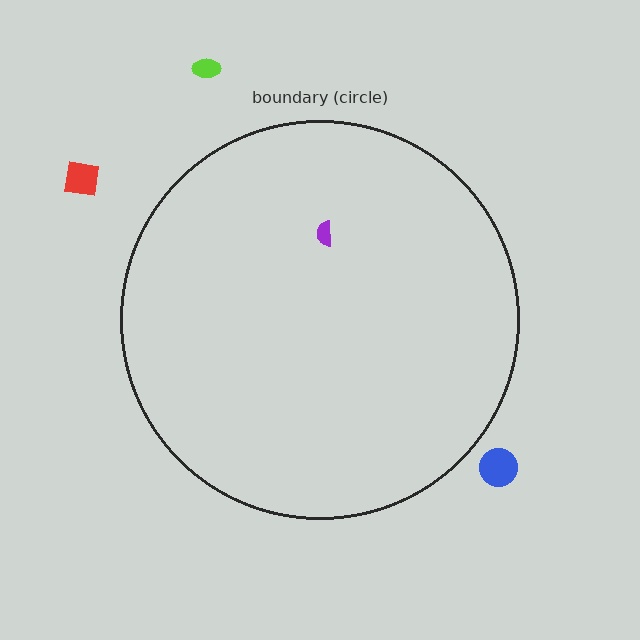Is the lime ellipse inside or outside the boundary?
Outside.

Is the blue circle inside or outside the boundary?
Outside.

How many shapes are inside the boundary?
1 inside, 3 outside.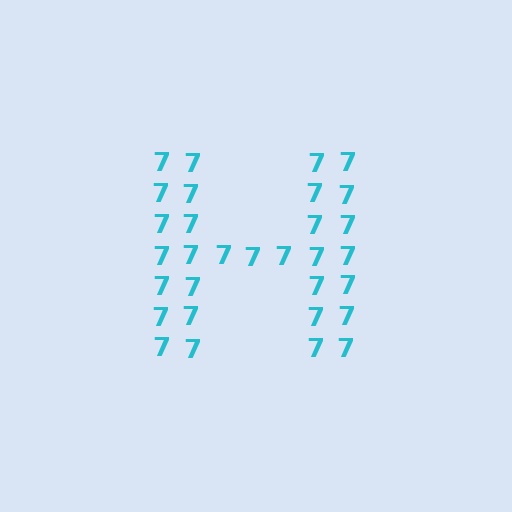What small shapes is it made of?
It is made of small digit 7's.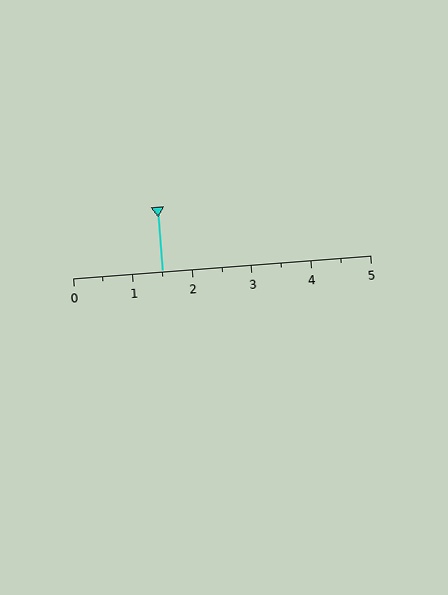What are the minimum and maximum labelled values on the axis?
The axis runs from 0 to 5.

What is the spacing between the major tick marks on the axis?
The major ticks are spaced 1 apart.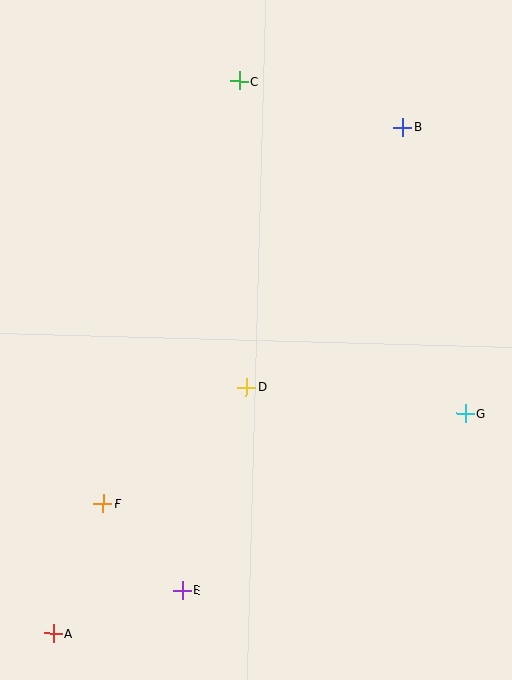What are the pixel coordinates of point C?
Point C is at (239, 81).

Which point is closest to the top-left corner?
Point C is closest to the top-left corner.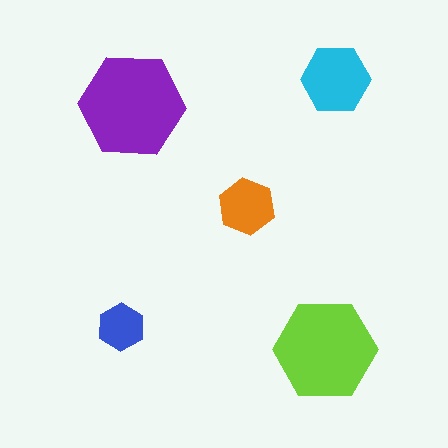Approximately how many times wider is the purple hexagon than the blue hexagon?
About 2 times wider.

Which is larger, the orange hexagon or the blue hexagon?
The orange one.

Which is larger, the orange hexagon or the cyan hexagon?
The cyan one.